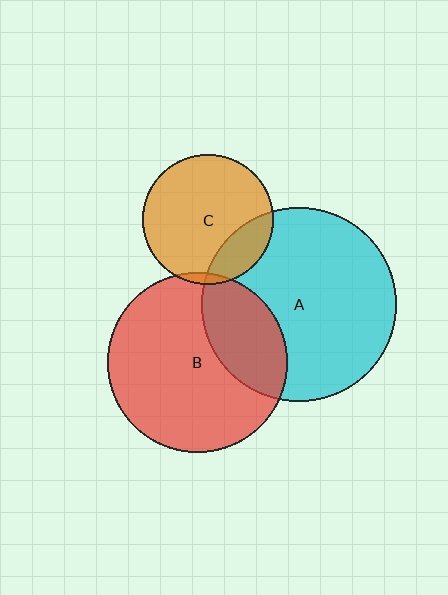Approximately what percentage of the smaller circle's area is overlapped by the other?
Approximately 20%.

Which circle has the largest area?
Circle A (cyan).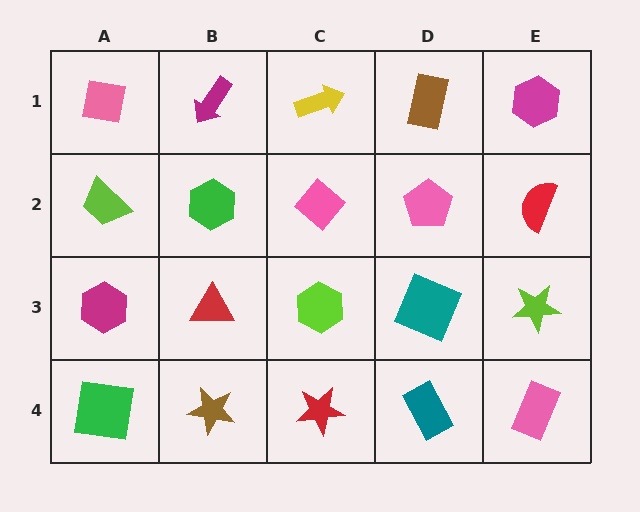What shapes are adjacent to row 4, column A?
A magenta hexagon (row 3, column A), a brown star (row 4, column B).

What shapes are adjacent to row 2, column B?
A magenta arrow (row 1, column B), a red triangle (row 3, column B), a lime trapezoid (row 2, column A), a pink diamond (row 2, column C).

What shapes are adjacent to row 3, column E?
A red semicircle (row 2, column E), a pink rectangle (row 4, column E), a teal square (row 3, column D).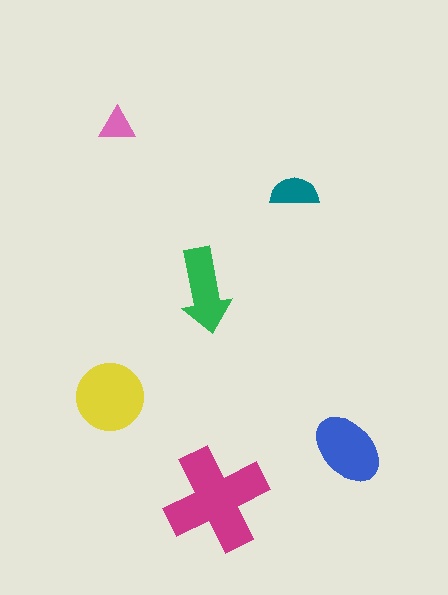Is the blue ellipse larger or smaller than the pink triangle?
Larger.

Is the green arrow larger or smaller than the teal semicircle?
Larger.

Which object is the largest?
The magenta cross.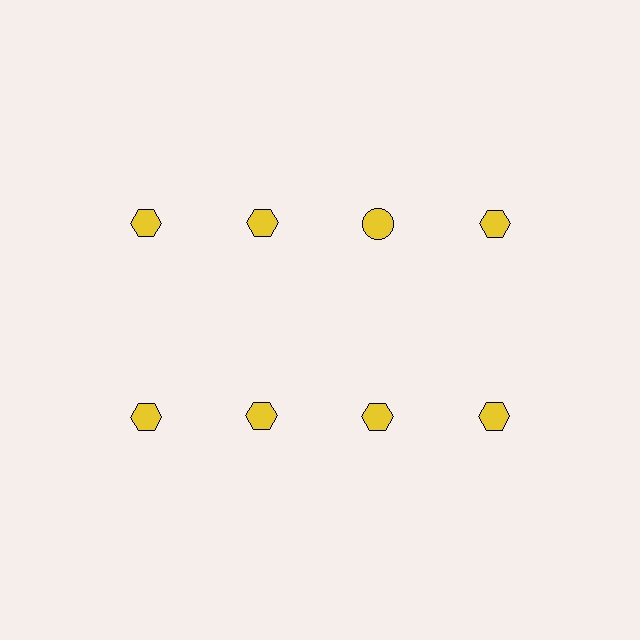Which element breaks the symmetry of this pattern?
The yellow circle in the top row, center column breaks the symmetry. All other shapes are yellow hexagons.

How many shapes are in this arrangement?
There are 8 shapes arranged in a grid pattern.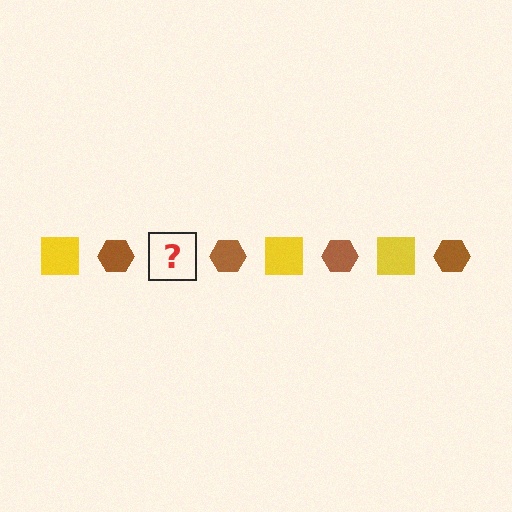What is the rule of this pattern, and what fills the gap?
The rule is that the pattern alternates between yellow square and brown hexagon. The gap should be filled with a yellow square.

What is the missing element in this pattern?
The missing element is a yellow square.